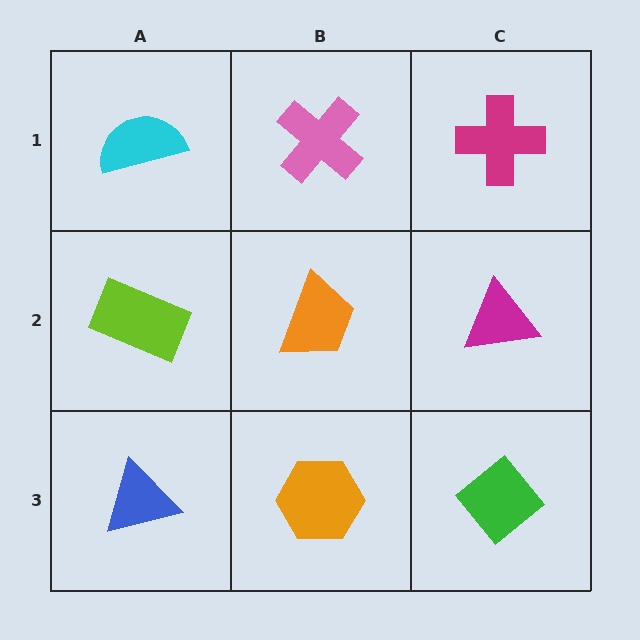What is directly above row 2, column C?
A magenta cross.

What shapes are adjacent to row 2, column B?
A pink cross (row 1, column B), an orange hexagon (row 3, column B), a lime rectangle (row 2, column A), a magenta triangle (row 2, column C).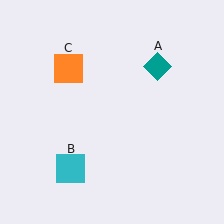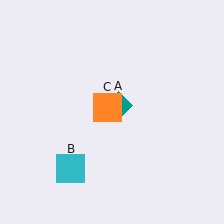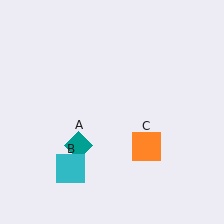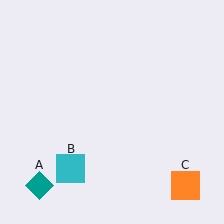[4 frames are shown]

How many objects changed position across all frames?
2 objects changed position: teal diamond (object A), orange square (object C).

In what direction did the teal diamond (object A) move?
The teal diamond (object A) moved down and to the left.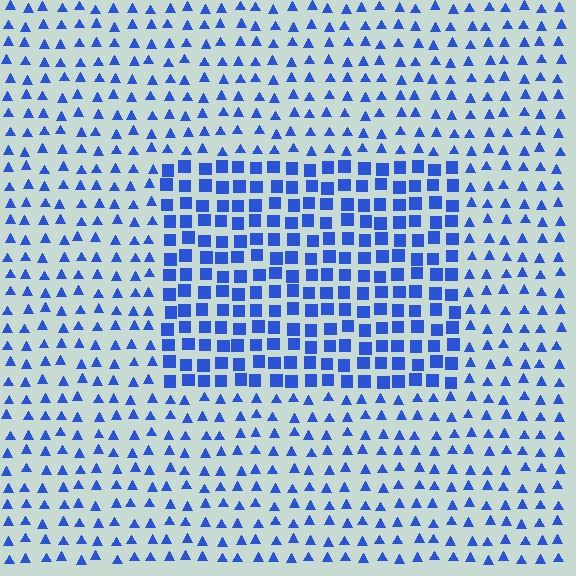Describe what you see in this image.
The image is filled with small blue elements arranged in a uniform grid. A rectangle-shaped region contains squares, while the surrounding area contains triangles. The boundary is defined purely by the change in element shape.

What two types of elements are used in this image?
The image uses squares inside the rectangle region and triangles outside it.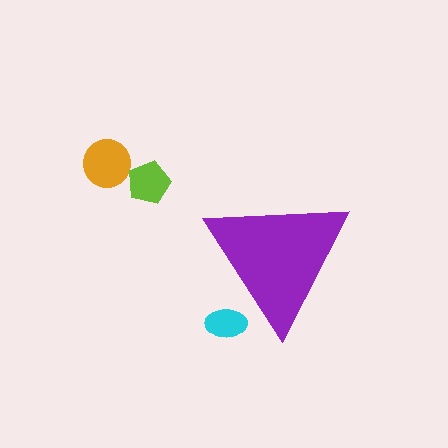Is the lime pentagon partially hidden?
No, the lime pentagon is fully visible.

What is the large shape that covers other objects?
A purple triangle.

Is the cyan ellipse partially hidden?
Yes, the cyan ellipse is partially hidden behind the purple triangle.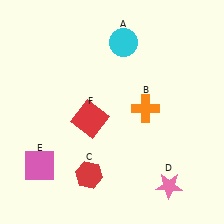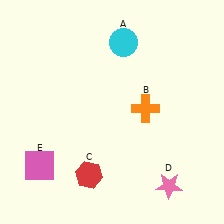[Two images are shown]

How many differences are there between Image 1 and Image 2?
There is 1 difference between the two images.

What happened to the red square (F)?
The red square (F) was removed in Image 2. It was in the bottom-left area of Image 1.